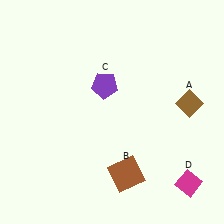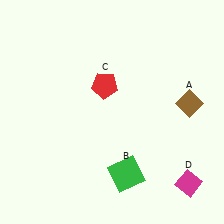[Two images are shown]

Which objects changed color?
B changed from brown to green. C changed from purple to red.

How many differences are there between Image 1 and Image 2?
There are 2 differences between the two images.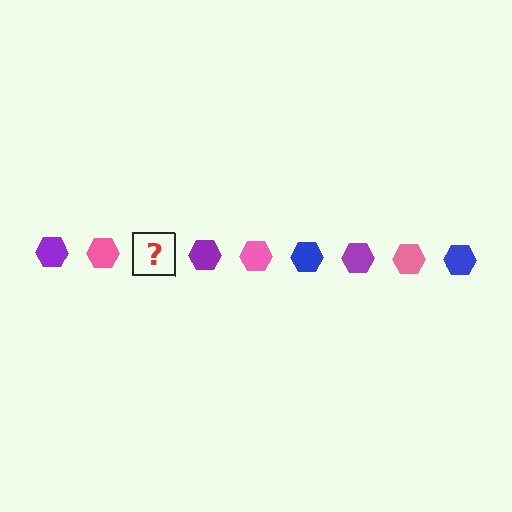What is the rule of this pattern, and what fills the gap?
The rule is that the pattern cycles through purple, pink, blue hexagons. The gap should be filled with a blue hexagon.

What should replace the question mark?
The question mark should be replaced with a blue hexagon.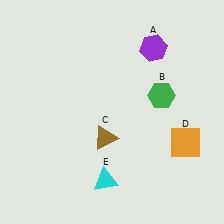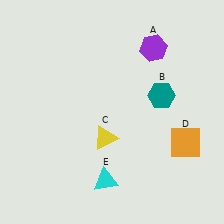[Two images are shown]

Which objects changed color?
B changed from green to teal. C changed from brown to yellow.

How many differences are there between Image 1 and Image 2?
There are 2 differences between the two images.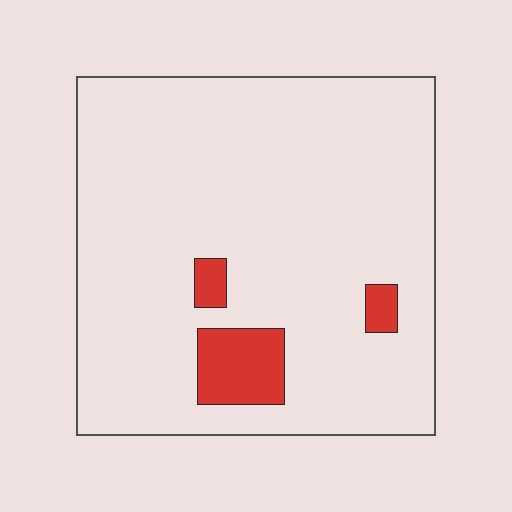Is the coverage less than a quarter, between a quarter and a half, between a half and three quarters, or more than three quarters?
Less than a quarter.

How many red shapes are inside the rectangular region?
3.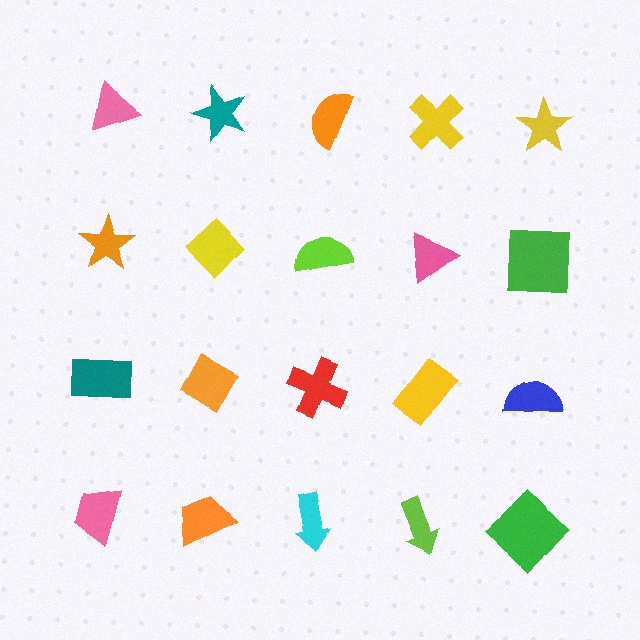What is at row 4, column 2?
An orange trapezoid.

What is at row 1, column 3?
An orange semicircle.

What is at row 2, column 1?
An orange star.